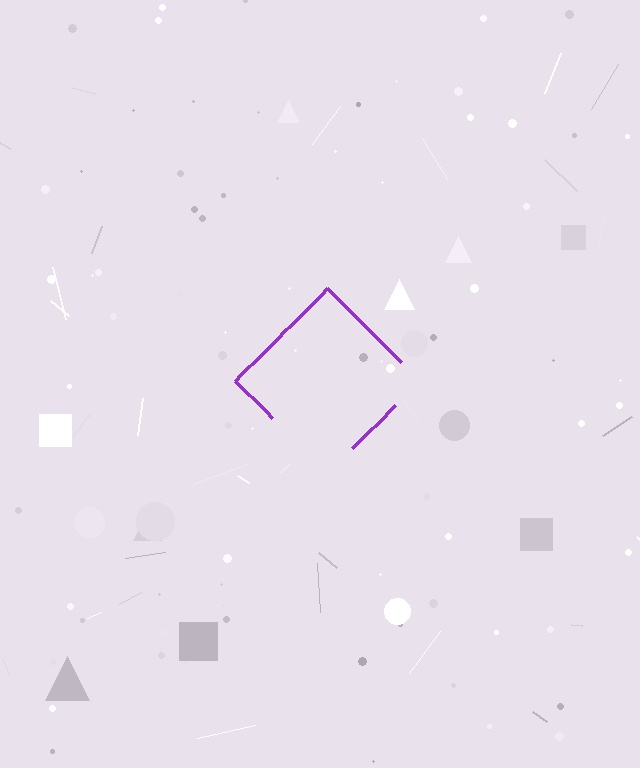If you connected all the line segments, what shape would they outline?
They would outline a diamond.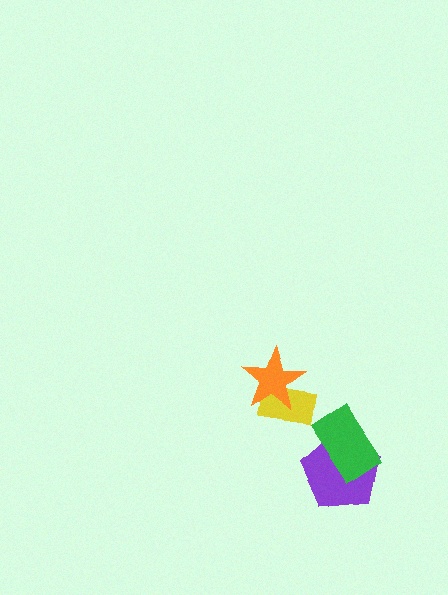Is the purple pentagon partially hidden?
Yes, it is partially covered by another shape.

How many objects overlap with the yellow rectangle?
1 object overlaps with the yellow rectangle.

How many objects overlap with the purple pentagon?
1 object overlaps with the purple pentagon.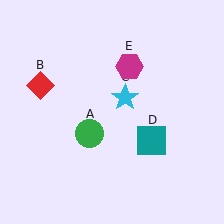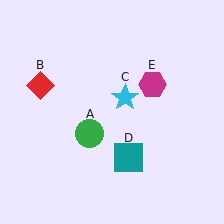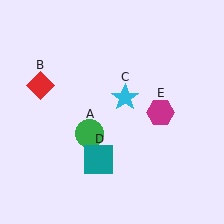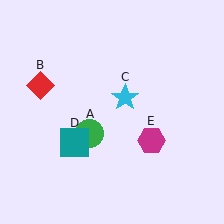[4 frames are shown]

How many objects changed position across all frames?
2 objects changed position: teal square (object D), magenta hexagon (object E).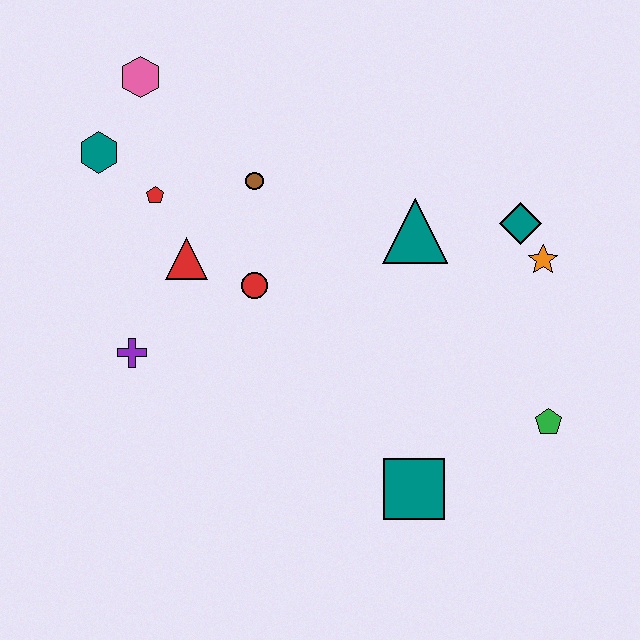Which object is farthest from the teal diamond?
The teal hexagon is farthest from the teal diamond.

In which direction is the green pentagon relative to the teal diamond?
The green pentagon is below the teal diamond.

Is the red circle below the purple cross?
No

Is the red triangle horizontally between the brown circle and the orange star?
No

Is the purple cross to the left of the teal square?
Yes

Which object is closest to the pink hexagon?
The teal hexagon is closest to the pink hexagon.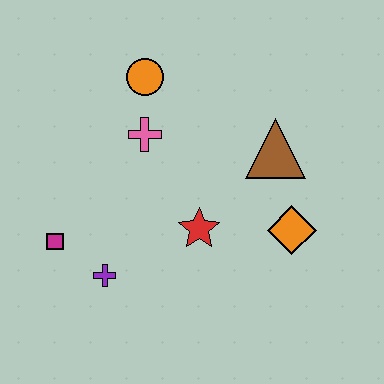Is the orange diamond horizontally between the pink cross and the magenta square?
No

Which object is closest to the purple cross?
The magenta square is closest to the purple cross.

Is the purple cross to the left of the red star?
Yes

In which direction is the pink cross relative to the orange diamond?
The pink cross is to the left of the orange diamond.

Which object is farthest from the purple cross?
The brown triangle is farthest from the purple cross.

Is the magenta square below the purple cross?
No